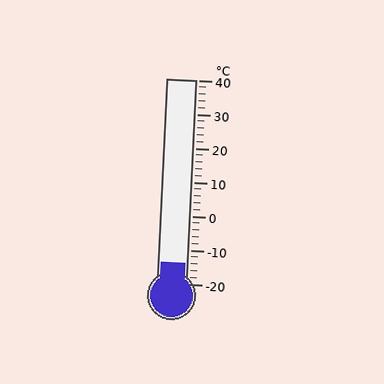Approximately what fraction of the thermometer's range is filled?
The thermometer is filled to approximately 10% of its range.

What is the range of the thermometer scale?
The thermometer scale ranges from -20°C to 40°C.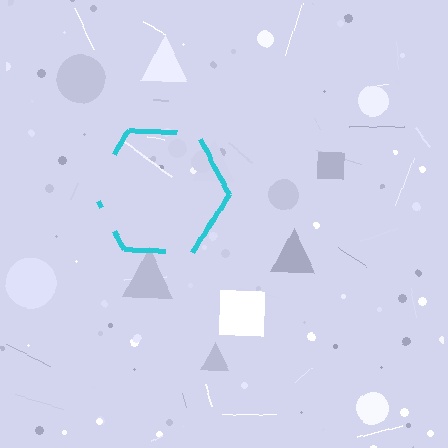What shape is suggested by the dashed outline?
The dashed outline suggests a hexagon.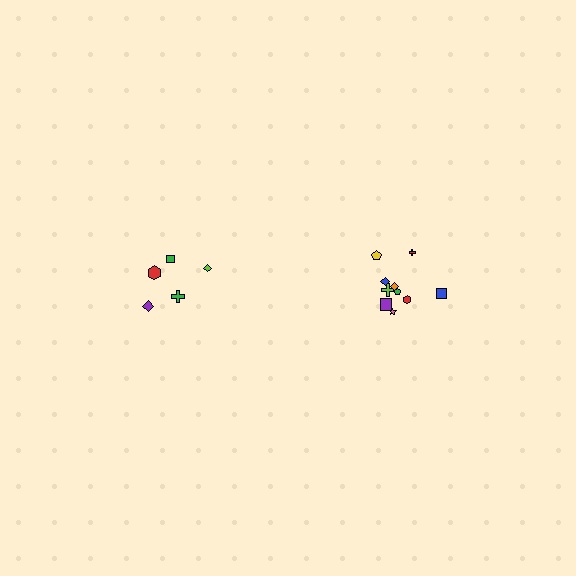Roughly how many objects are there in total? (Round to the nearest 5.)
Roughly 15 objects in total.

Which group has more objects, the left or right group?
The right group.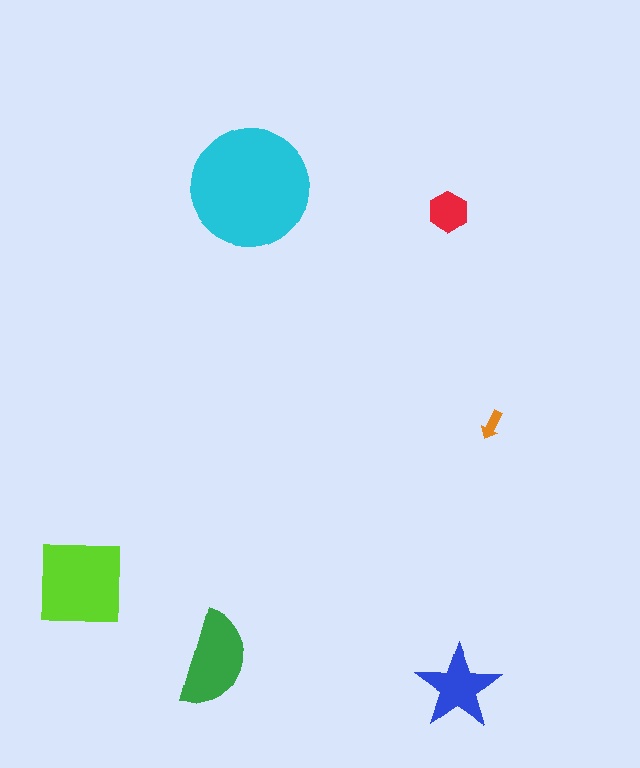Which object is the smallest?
The orange arrow.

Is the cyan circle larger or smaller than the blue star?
Larger.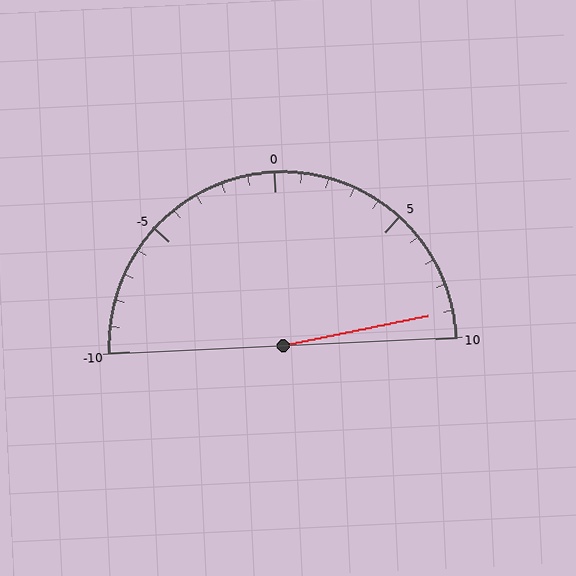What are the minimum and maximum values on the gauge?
The gauge ranges from -10 to 10.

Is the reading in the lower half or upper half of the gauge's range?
The reading is in the upper half of the range (-10 to 10).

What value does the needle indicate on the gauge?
The needle indicates approximately 9.